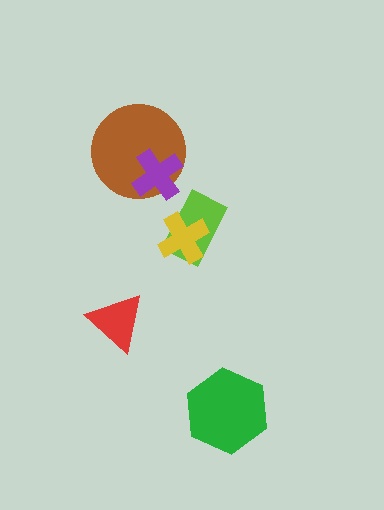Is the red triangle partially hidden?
No, no other shape covers it.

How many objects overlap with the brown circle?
1 object overlaps with the brown circle.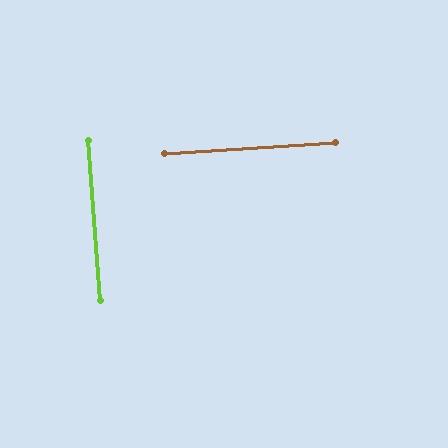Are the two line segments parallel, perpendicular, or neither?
Perpendicular — they meet at approximately 89°.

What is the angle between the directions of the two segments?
Approximately 89 degrees.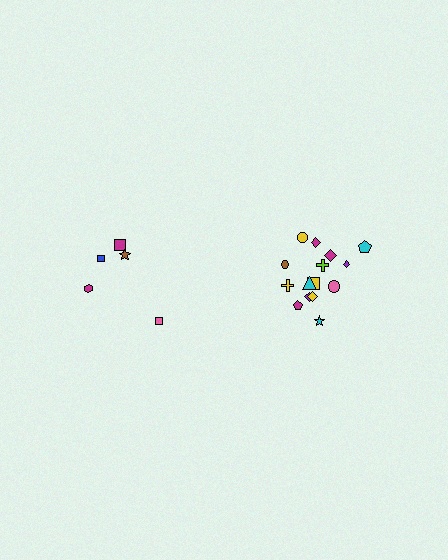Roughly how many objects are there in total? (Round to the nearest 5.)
Roughly 20 objects in total.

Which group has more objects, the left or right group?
The right group.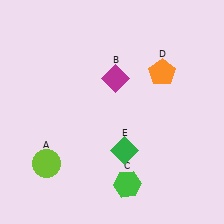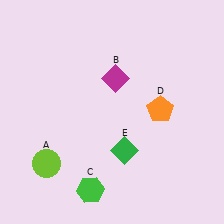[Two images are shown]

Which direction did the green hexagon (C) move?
The green hexagon (C) moved left.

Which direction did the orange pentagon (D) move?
The orange pentagon (D) moved down.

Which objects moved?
The objects that moved are: the green hexagon (C), the orange pentagon (D).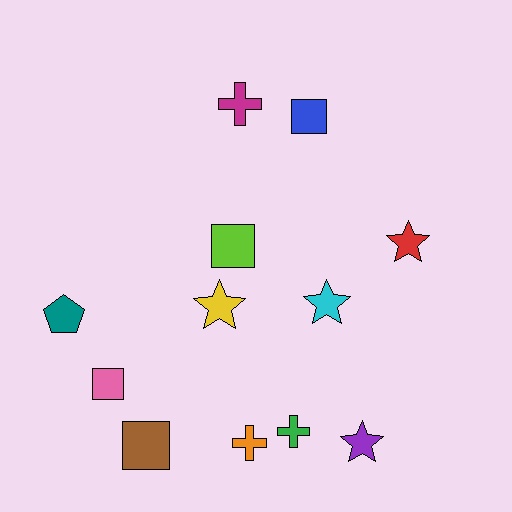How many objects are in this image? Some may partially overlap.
There are 12 objects.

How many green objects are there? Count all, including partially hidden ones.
There is 1 green object.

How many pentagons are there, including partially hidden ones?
There is 1 pentagon.